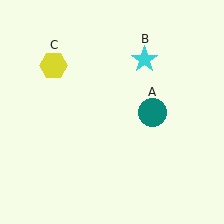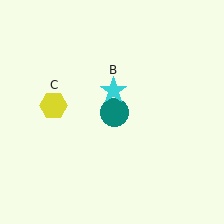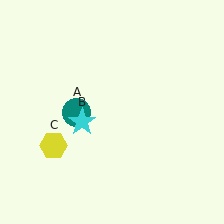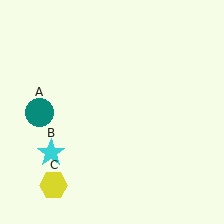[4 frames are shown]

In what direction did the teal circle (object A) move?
The teal circle (object A) moved left.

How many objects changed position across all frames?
3 objects changed position: teal circle (object A), cyan star (object B), yellow hexagon (object C).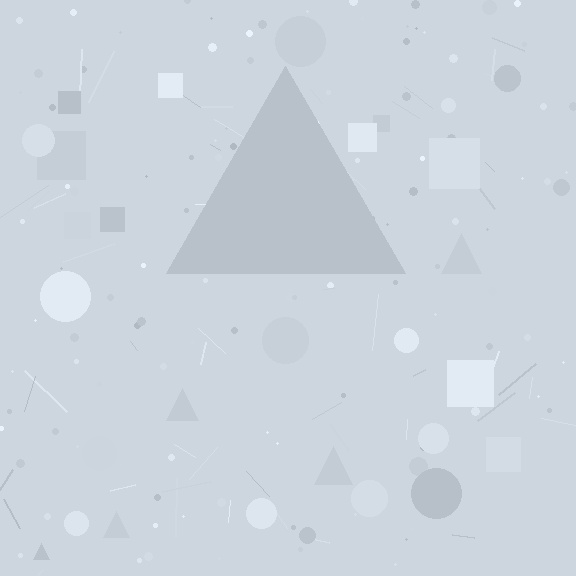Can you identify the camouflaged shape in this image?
The camouflaged shape is a triangle.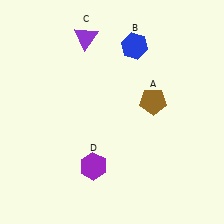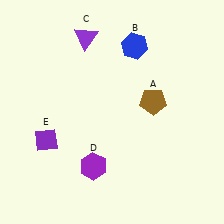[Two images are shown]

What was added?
A purple diamond (E) was added in Image 2.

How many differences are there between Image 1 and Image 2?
There is 1 difference between the two images.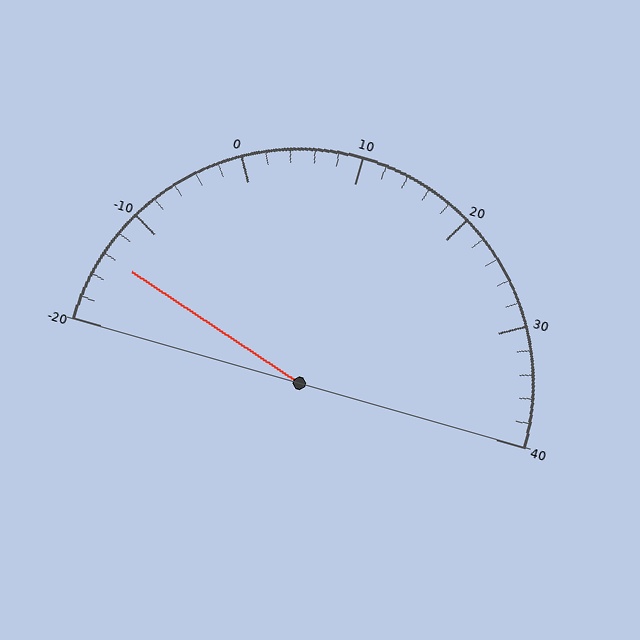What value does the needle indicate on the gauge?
The needle indicates approximately -14.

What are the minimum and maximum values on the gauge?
The gauge ranges from -20 to 40.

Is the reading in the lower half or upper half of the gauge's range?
The reading is in the lower half of the range (-20 to 40).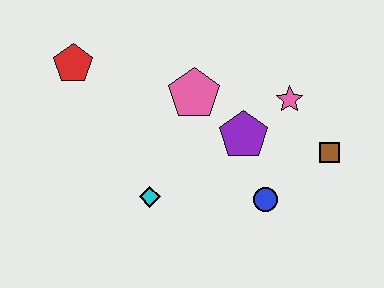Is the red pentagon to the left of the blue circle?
Yes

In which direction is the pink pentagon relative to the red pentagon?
The pink pentagon is to the right of the red pentagon.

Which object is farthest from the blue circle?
The red pentagon is farthest from the blue circle.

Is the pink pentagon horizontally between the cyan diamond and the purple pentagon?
Yes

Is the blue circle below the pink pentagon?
Yes